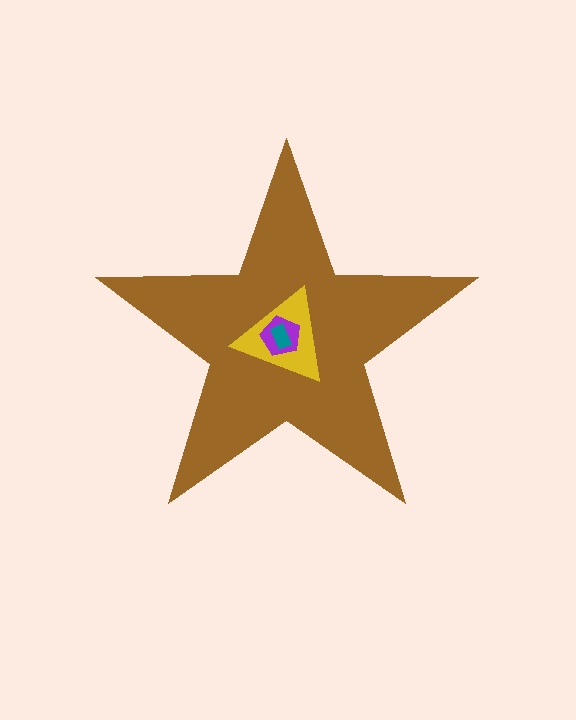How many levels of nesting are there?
4.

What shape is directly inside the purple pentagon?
The teal rectangle.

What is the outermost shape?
The brown star.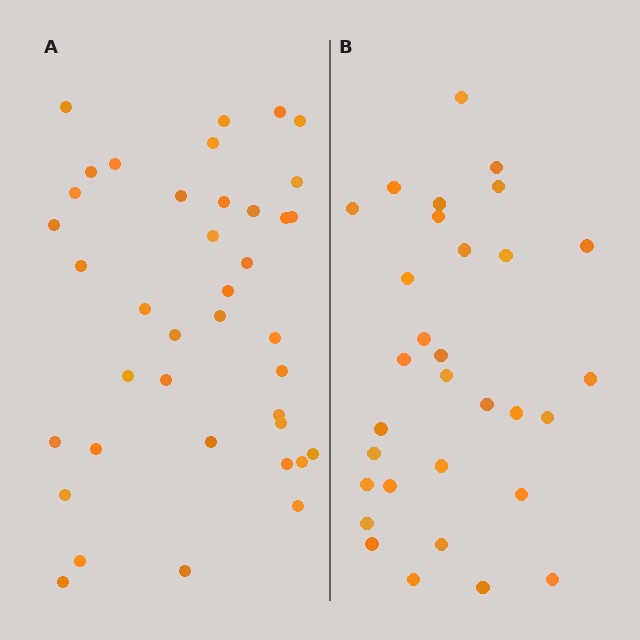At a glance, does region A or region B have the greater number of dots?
Region A (the left region) has more dots.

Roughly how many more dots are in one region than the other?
Region A has roughly 8 or so more dots than region B.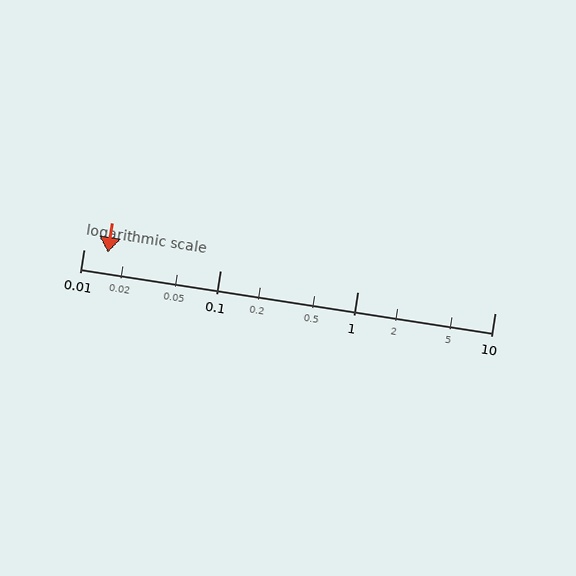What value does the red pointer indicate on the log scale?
The pointer indicates approximately 0.015.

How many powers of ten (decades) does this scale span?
The scale spans 3 decades, from 0.01 to 10.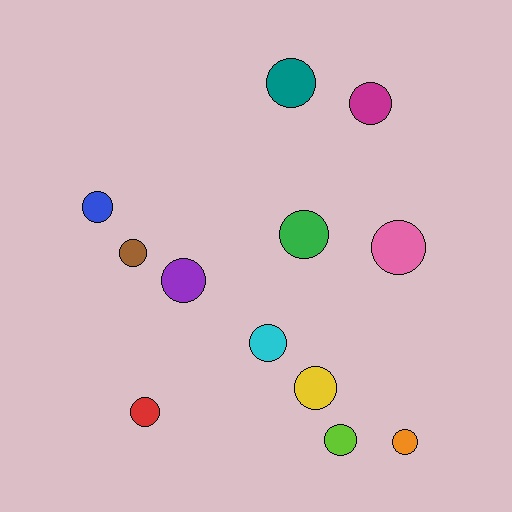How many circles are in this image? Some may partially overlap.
There are 12 circles.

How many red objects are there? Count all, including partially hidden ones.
There is 1 red object.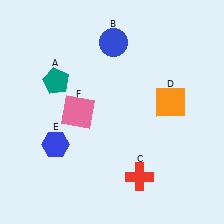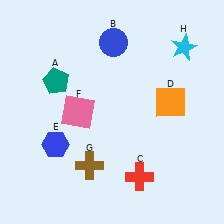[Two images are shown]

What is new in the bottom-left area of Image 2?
A brown cross (G) was added in the bottom-left area of Image 2.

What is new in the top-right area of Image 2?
A cyan star (H) was added in the top-right area of Image 2.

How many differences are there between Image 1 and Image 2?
There are 2 differences between the two images.